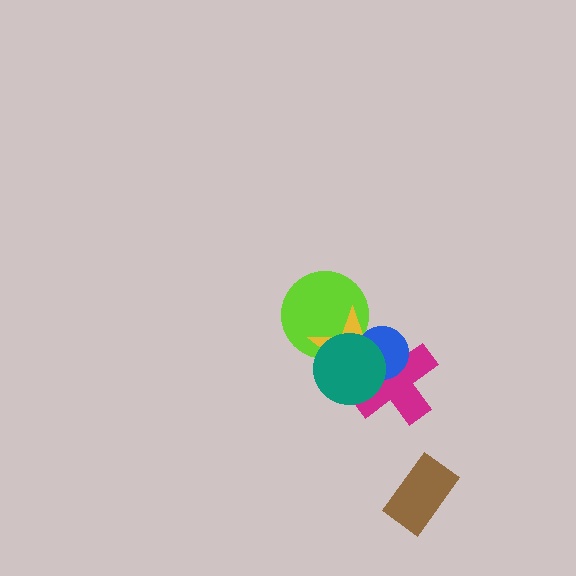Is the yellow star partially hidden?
Yes, it is partially covered by another shape.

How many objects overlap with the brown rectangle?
0 objects overlap with the brown rectangle.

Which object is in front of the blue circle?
The teal circle is in front of the blue circle.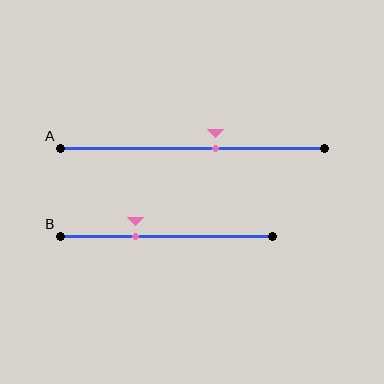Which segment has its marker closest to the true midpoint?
Segment A has its marker closest to the true midpoint.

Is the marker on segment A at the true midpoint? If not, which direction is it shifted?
No, the marker on segment A is shifted to the right by about 9% of the segment length.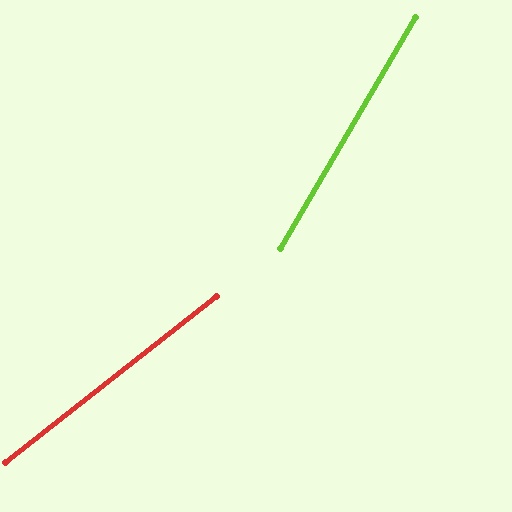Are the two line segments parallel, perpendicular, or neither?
Neither parallel nor perpendicular — they differ by about 21°.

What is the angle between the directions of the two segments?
Approximately 21 degrees.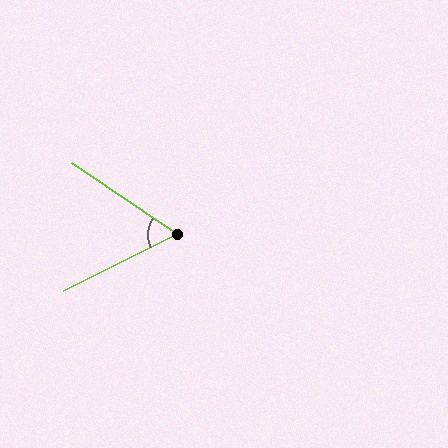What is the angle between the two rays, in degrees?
Approximately 61 degrees.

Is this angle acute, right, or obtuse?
It is acute.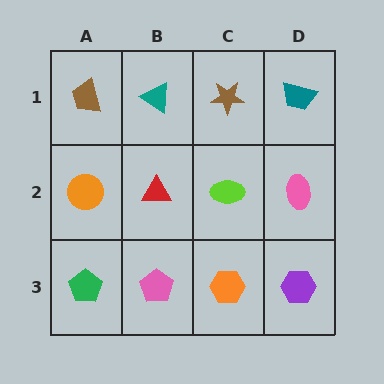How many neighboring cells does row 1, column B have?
3.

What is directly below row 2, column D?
A purple hexagon.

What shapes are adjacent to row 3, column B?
A red triangle (row 2, column B), a green pentagon (row 3, column A), an orange hexagon (row 3, column C).